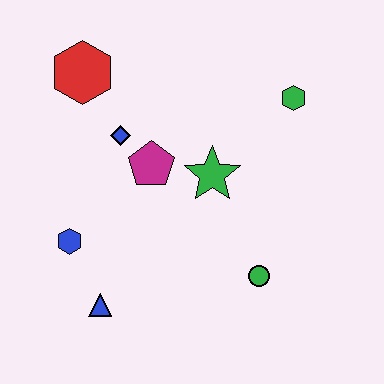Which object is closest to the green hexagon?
The green star is closest to the green hexagon.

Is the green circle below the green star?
Yes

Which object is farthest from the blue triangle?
The green hexagon is farthest from the blue triangle.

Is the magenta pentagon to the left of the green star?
Yes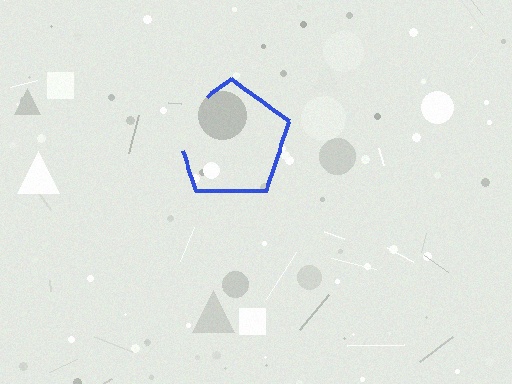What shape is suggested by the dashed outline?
The dashed outline suggests a pentagon.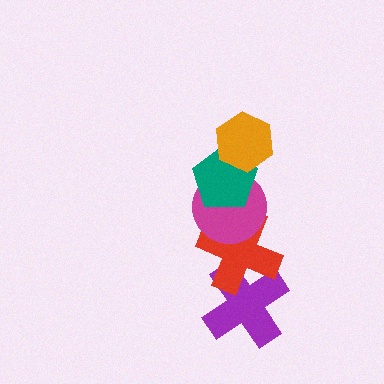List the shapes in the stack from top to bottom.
From top to bottom: the orange hexagon, the teal pentagon, the magenta circle, the red cross, the purple cross.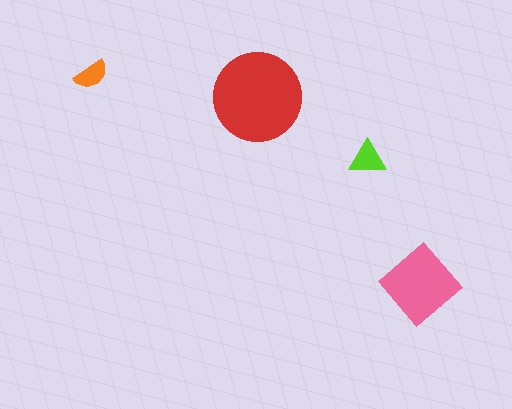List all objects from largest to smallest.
The red circle, the pink diamond, the lime triangle, the orange semicircle.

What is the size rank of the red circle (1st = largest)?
1st.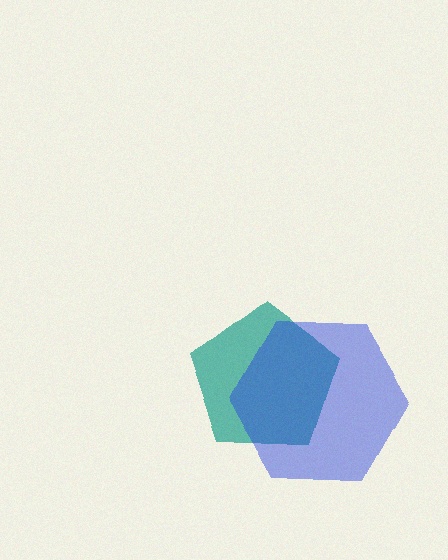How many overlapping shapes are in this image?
There are 2 overlapping shapes in the image.